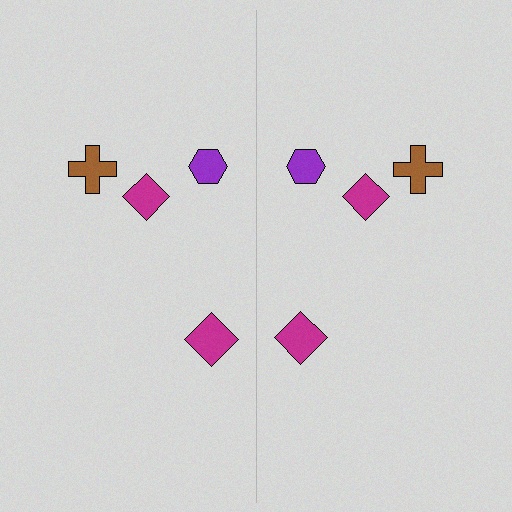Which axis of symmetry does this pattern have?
The pattern has a vertical axis of symmetry running through the center of the image.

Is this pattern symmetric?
Yes, this pattern has bilateral (reflection) symmetry.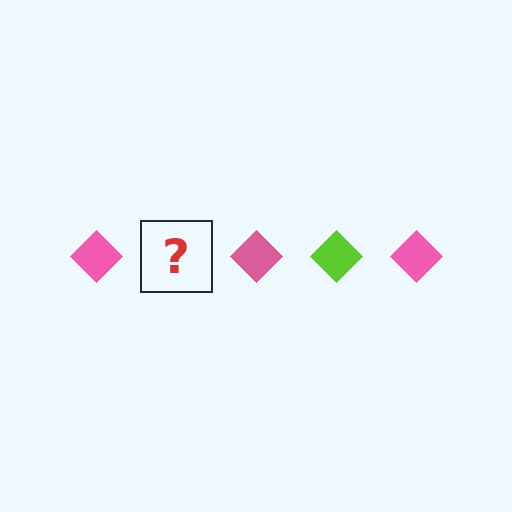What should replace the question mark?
The question mark should be replaced with a lime diamond.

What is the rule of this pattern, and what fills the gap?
The rule is that the pattern cycles through pink, lime diamonds. The gap should be filled with a lime diamond.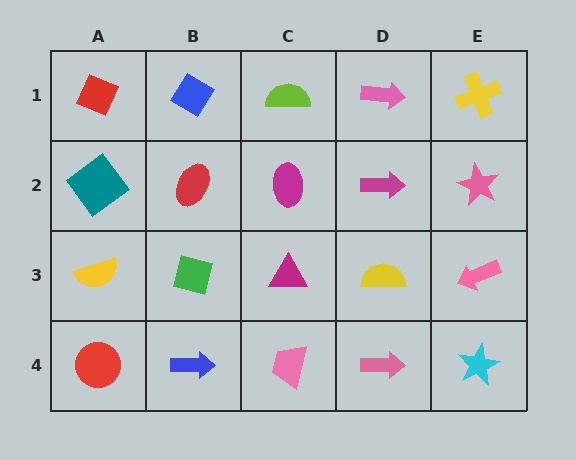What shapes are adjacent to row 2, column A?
A red diamond (row 1, column A), a yellow semicircle (row 3, column A), a red ellipse (row 2, column B).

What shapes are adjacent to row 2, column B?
A blue diamond (row 1, column B), a green square (row 3, column B), a teal diamond (row 2, column A), a magenta ellipse (row 2, column C).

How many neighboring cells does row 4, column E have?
2.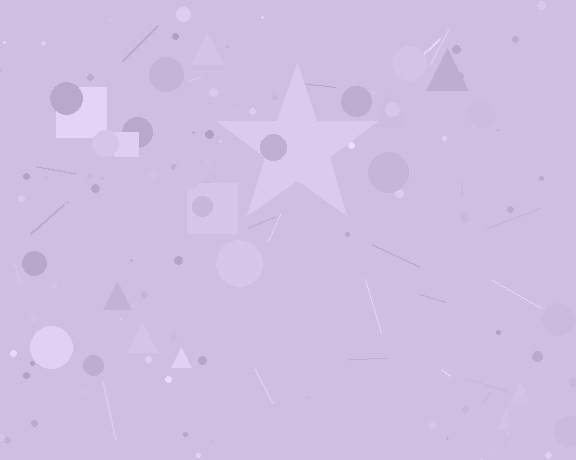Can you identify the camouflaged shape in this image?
The camouflaged shape is a star.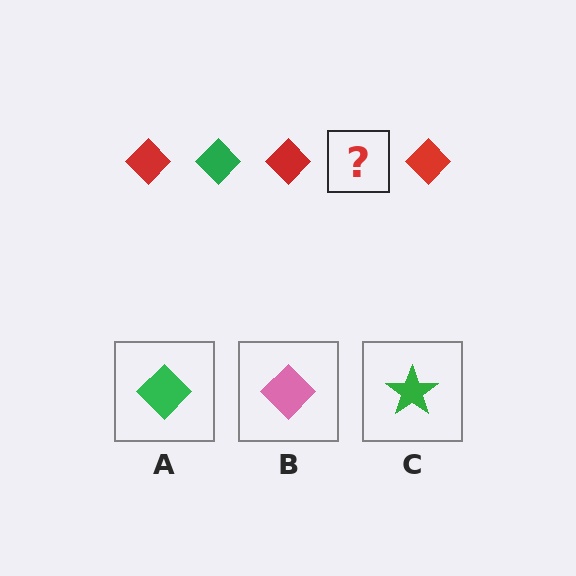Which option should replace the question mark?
Option A.